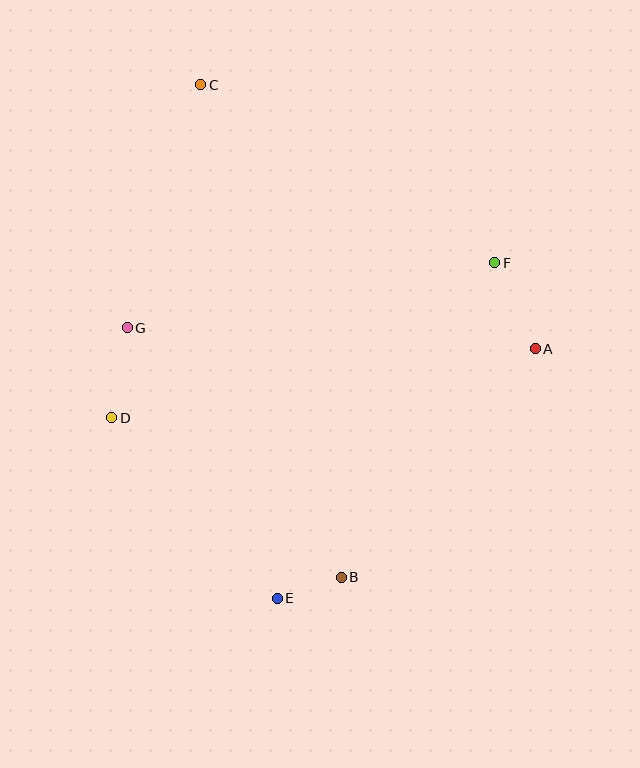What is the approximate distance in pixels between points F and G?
The distance between F and G is approximately 373 pixels.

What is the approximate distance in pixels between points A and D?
The distance between A and D is approximately 429 pixels.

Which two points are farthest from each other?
Points C and E are farthest from each other.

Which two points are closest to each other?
Points B and E are closest to each other.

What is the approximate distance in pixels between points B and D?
The distance between B and D is approximately 279 pixels.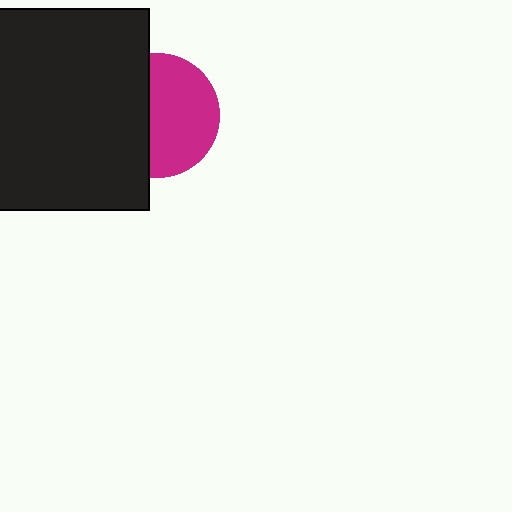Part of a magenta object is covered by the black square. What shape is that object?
It is a circle.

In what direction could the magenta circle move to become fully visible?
The magenta circle could move right. That would shift it out from behind the black square entirely.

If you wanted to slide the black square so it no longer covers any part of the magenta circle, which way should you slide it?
Slide it left — that is the most direct way to separate the two shapes.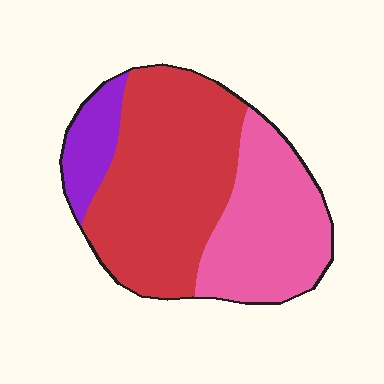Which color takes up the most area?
Red, at roughly 55%.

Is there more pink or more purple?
Pink.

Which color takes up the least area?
Purple, at roughly 10%.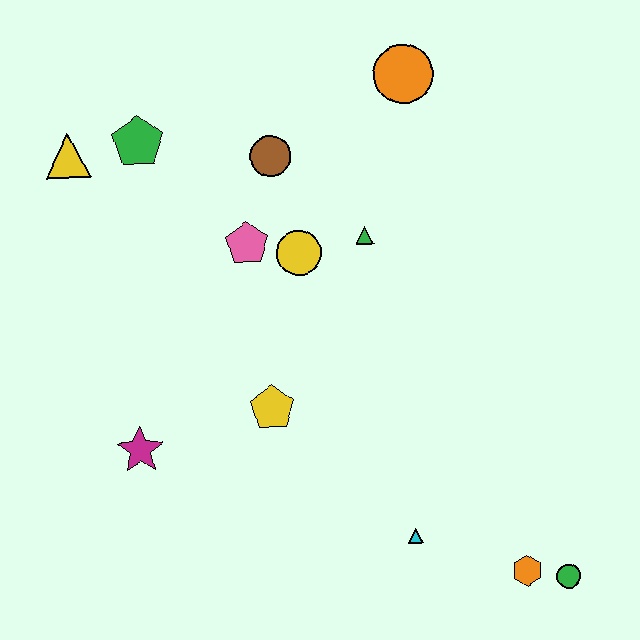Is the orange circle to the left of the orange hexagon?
Yes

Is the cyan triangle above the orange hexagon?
Yes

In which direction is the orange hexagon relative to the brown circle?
The orange hexagon is below the brown circle.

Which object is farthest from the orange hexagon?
The yellow triangle is farthest from the orange hexagon.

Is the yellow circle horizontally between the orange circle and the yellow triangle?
Yes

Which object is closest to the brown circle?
The pink pentagon is closest to the brown circle.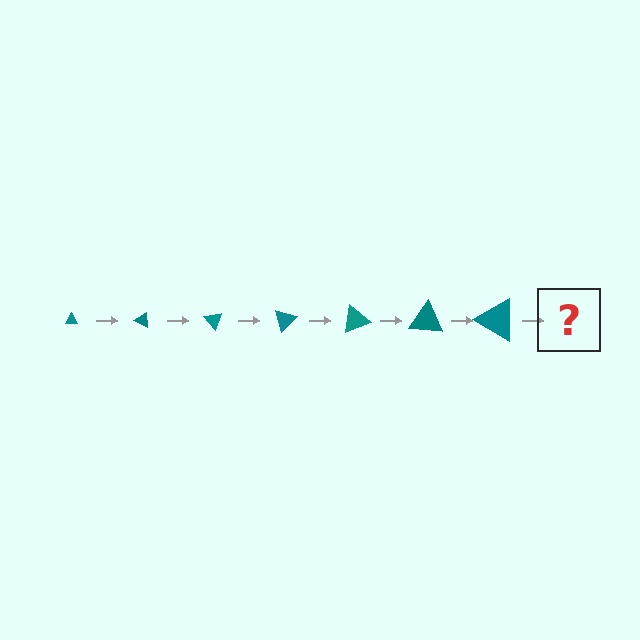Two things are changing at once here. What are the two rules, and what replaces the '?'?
The two rules are that the triangle grows larger each step and it rotates 25 degrees each step. The '?' should be a triangle, larger than the previous one and rotated 175 degrees from the start.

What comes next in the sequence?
The next element should be a triangle, larger than the previous one and rotated 175 degrees from the start.